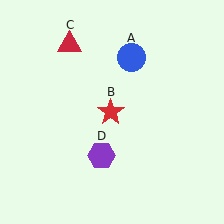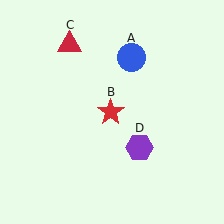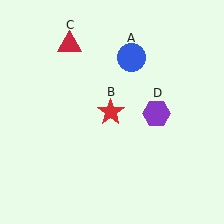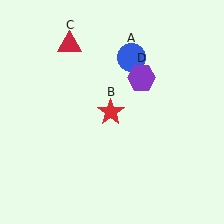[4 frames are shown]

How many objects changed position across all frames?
1 object changed position: purple hexagon (object D).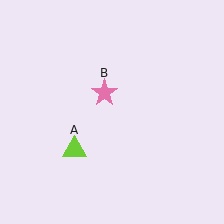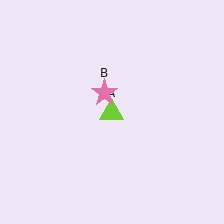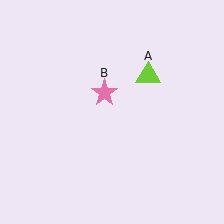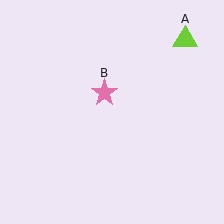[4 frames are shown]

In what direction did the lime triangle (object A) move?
The lime triangle (object A) moved up and to the right.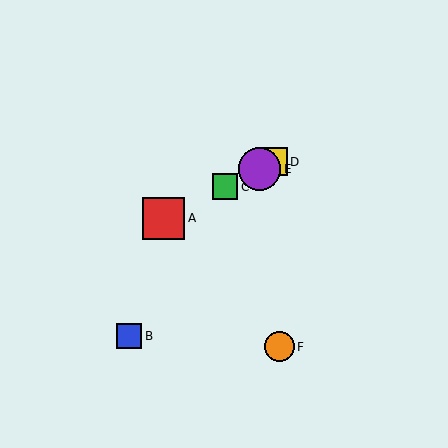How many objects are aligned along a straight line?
4 objects (A, C, D, E) are aligned along a straight line.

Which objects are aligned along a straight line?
Objects A, C, D, E are aligned along a straight line.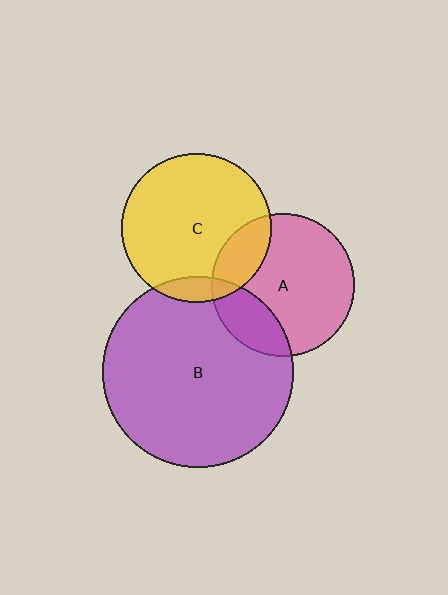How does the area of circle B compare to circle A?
Approximately 1.8 times.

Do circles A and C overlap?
Yes.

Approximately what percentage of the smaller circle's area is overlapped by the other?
Approximately 20%.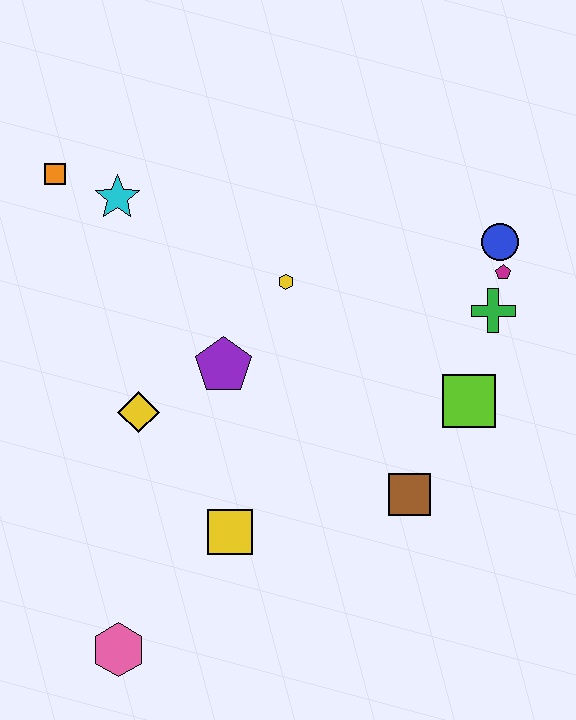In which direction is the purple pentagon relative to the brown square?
The purple pentagon is to the left of the brown square.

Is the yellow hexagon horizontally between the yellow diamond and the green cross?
Yes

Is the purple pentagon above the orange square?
No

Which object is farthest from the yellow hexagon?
The pink hexagon is farthest from the yellow hexagon.